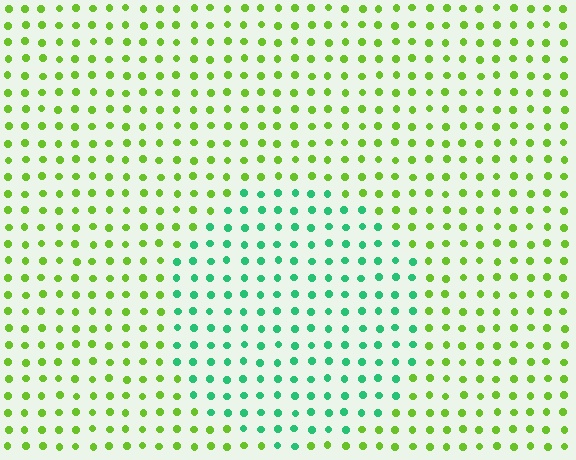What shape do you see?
I see a circle.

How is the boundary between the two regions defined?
The boundary is defined purely by a slight shift in hue (about 55 degrees). Spacing, size, and orientation are identical on both sides.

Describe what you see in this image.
The image is filled with small lime elements in a uniform arrangement. A circle-shaped region is visible where the elements are tinted to a slightly different hue, forming a subtle color boundary.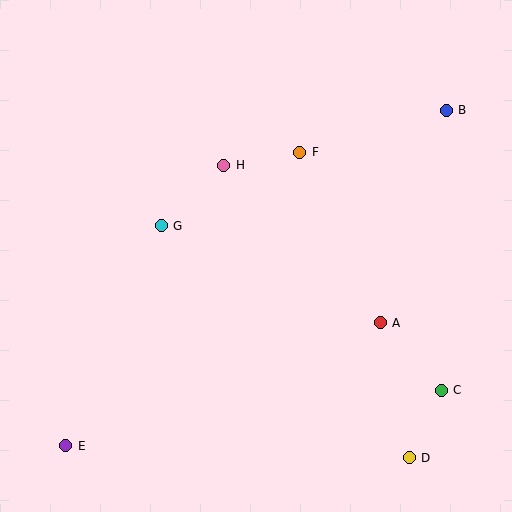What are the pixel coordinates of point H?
Point H is at (224, 165).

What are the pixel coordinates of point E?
Point E is at (66, 446).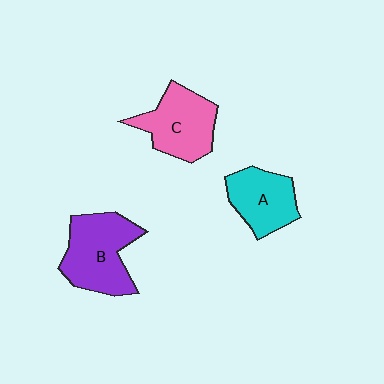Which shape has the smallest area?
Shape A (cyan).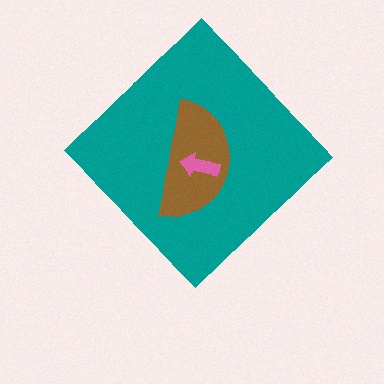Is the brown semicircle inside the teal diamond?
Yes.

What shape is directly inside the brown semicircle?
The pink arrow.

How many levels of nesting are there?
3.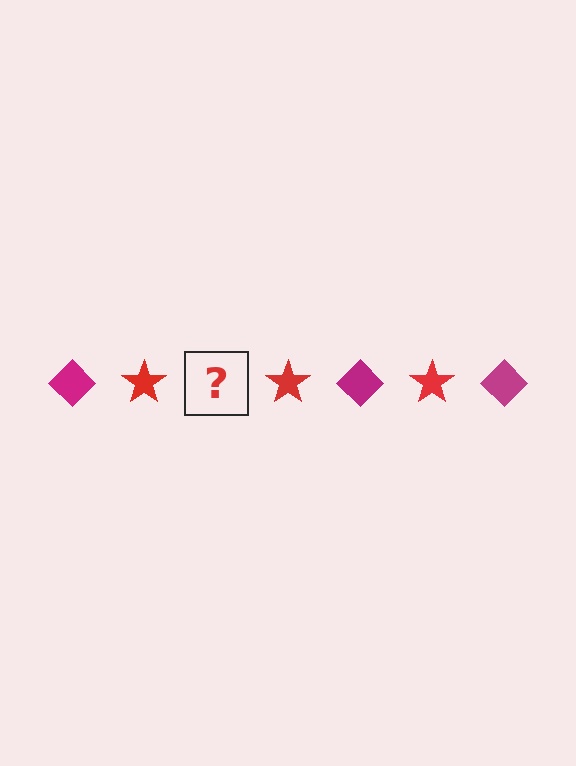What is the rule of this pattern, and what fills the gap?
The rule is that the pattern alternates between magenta diamond and red star. The gap should be filled with a magenta diamond.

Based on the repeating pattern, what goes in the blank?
The blank should be a magenta diamond.